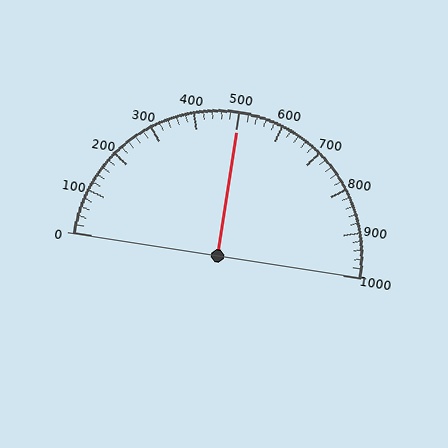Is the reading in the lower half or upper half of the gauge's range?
The reading is in the upper half of the range (0 to 1000).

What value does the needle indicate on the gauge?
The needle indicates approximately 500.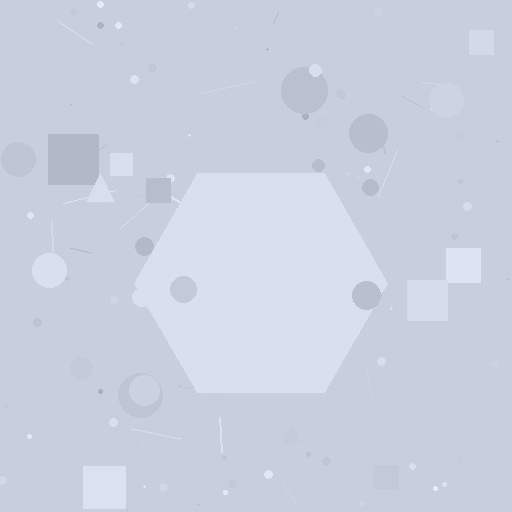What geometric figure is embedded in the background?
A hexagon is embedded in the background.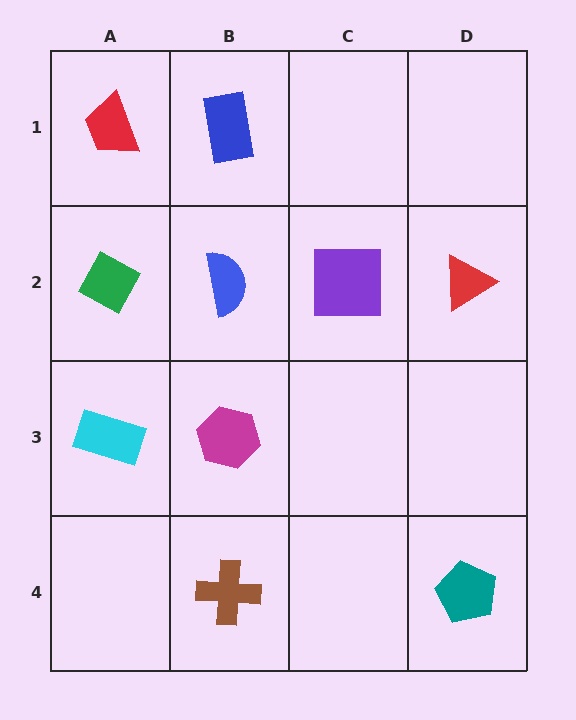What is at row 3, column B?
A magenta hexagon.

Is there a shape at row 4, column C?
No, that cell is empty.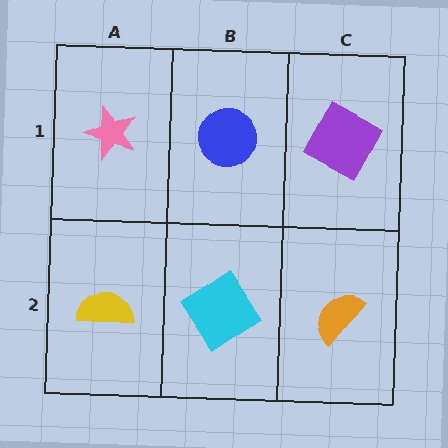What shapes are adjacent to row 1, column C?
An orange semicircle (row 2, column C), a blue circle (row 1, column B).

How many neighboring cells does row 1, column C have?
2.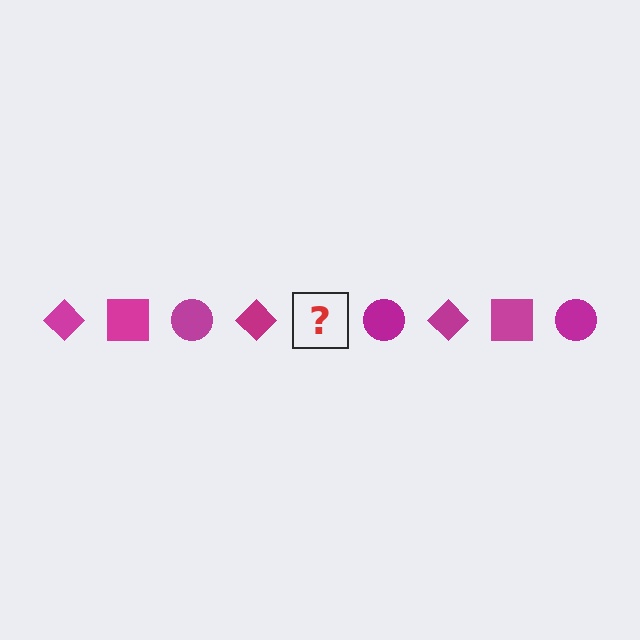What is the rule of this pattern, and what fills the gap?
The rule is that the pattern cycles through diamond, square, circle shapes in magenta. The gap should be filled with a magenta square.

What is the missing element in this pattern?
The missing element is a magenta square.